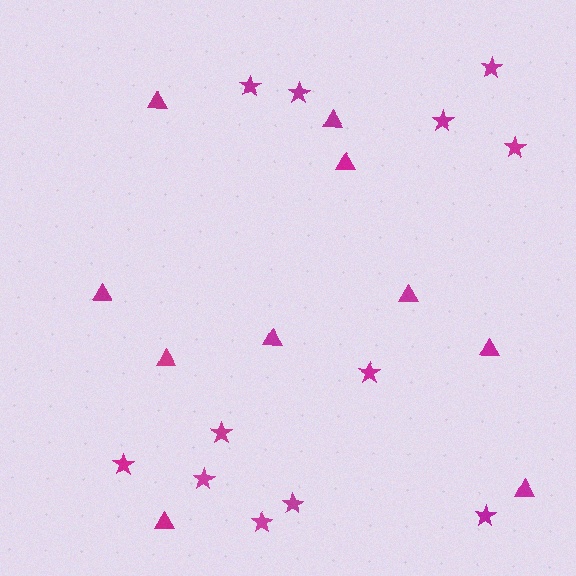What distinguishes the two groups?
There are 2 groups: one group of stars (12) and one group of triangles (10).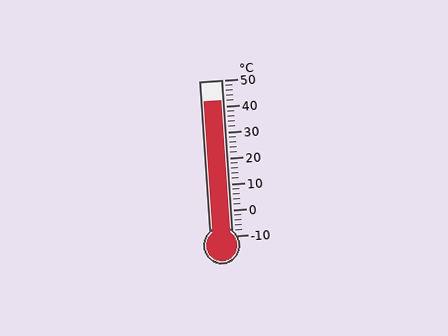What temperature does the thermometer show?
The thermometer shows approximately 42°C.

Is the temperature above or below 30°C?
The temperature is above 30°C.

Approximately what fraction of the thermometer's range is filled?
The thermometer is filled to approximately 85% of its range.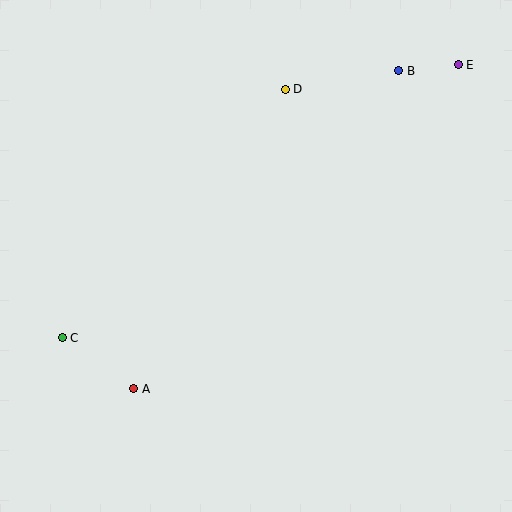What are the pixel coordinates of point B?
Point B is at (399, 71).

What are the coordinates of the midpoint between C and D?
The midpoint between C and D is at (174, 213).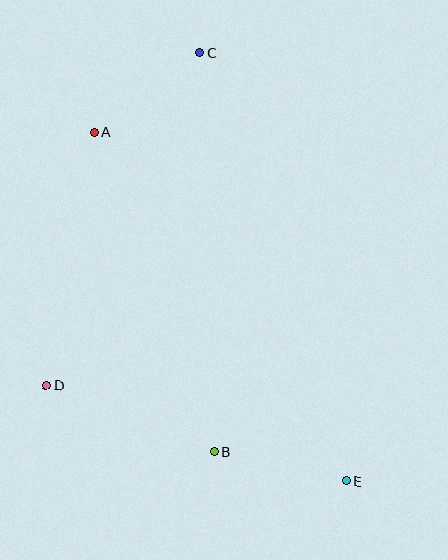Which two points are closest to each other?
Points A and C are closest to each other.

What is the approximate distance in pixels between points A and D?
The distance between A and D is approximately 258 pixels.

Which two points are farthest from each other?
Points C and E are farthest from each other.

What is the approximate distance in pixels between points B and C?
The distance between B and C is approximately 399 pixels.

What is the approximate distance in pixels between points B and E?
The distance between B and E is approximately 135 pixels.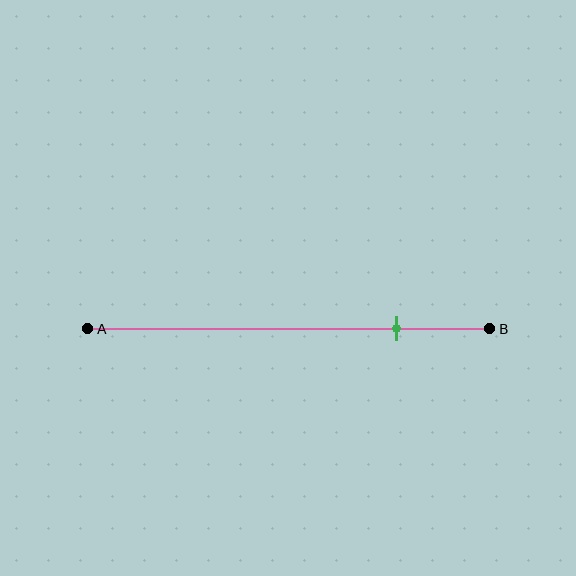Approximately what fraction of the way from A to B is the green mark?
The green mark is approximately 75% of the way from A to B.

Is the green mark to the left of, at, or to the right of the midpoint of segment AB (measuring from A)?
The green mark is to the right of the midpoint of segment AB.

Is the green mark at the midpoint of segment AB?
No, the mark is at about 75% from A, not at the 50% midpoint.